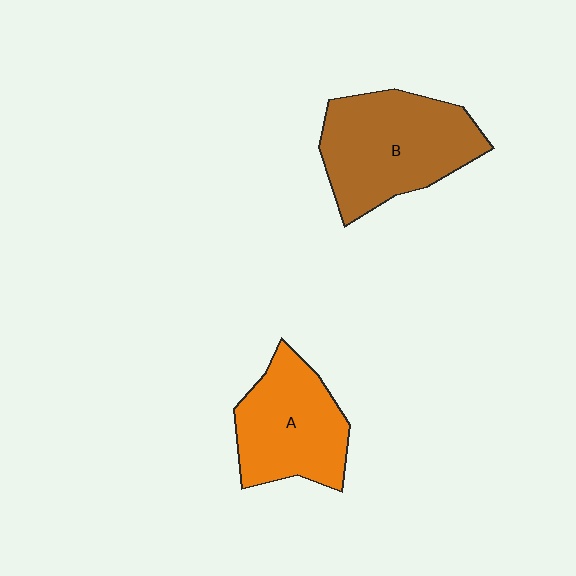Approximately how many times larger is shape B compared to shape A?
Approximately 1.3 times.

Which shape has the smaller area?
Shape A (orange).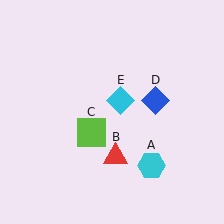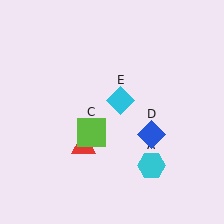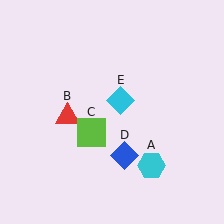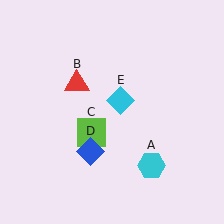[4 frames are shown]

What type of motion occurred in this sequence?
The red triangle (object B), blue diamond (object D) rotated clockwise around the center of the scene.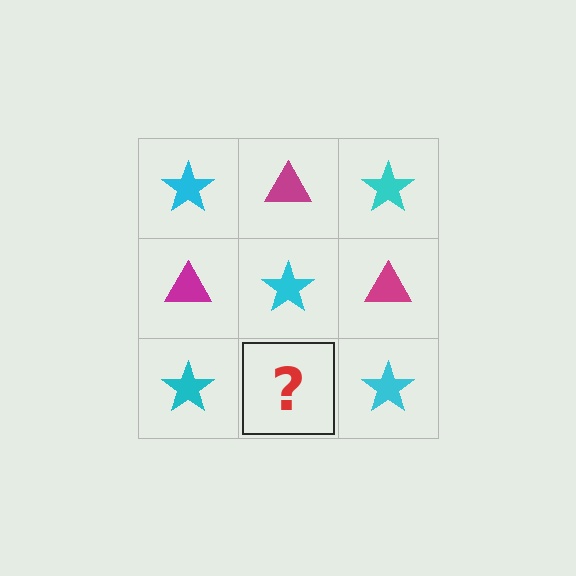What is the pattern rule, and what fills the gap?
The rule is that it alternates cyan star and magenta triangle in a checkerboard pattern. The gap should be filled with a magenta triangle.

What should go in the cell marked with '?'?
The missing cell should contain a magenta triangle.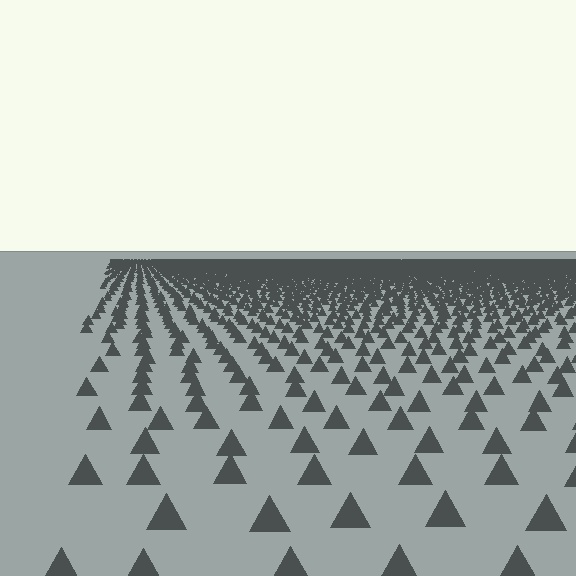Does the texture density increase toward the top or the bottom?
Density increases toward the top.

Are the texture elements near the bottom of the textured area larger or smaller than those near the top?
Larger. Near the bottom, elements are closer to the viewer and appear at a bigger on-screen size.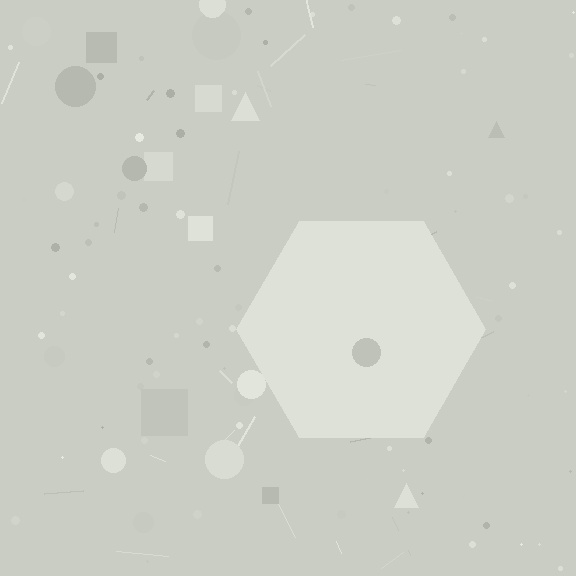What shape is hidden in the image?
A hexagon is hidden in the image.